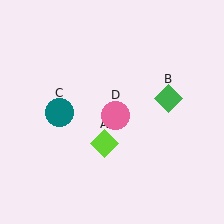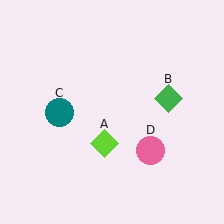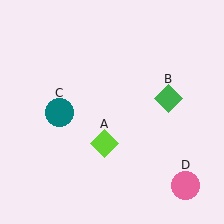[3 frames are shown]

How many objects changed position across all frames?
1 object changed position: pink circle (object D).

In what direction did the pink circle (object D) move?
The pink circle (object D) moved down and to the right.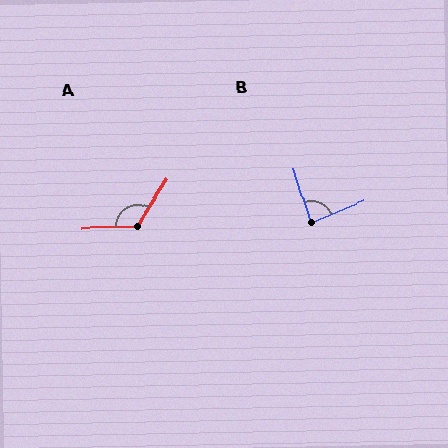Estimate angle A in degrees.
Approximately 125 degrees.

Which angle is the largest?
A, at approximately 125 degrees.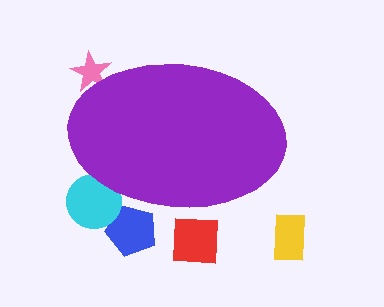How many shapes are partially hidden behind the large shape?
4 shapes are partially hidden.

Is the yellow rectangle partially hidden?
No, the yellow rectangle is fully visible.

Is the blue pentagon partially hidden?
Yes, the blue pentagon is partially hidden behind the purple ellipse.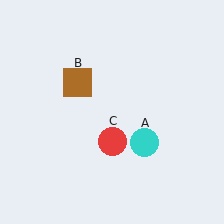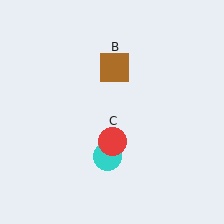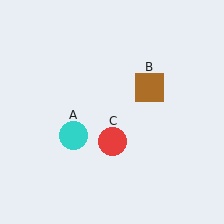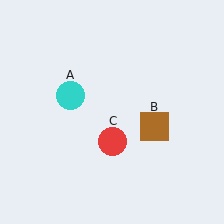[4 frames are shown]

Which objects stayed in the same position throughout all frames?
Red circle (object C) remained stationary.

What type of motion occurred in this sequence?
The cyan circle (object A), brown square (object B) rotated clockwise around the center of the scene.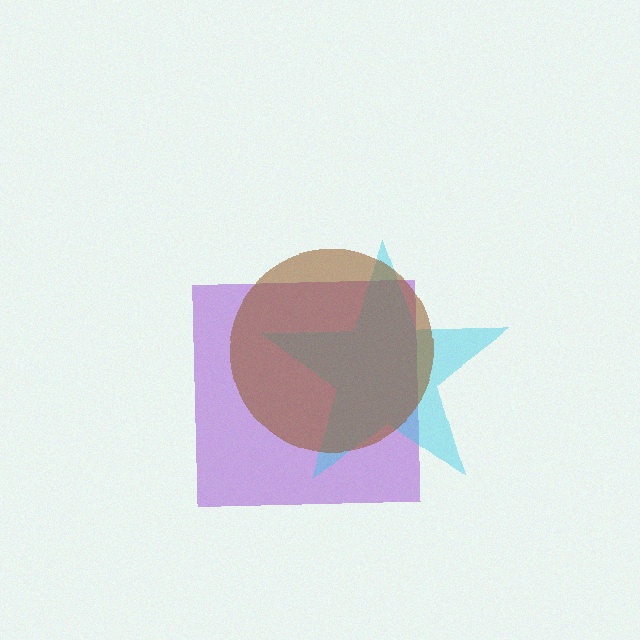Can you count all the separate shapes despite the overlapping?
Yes, there are 3 separate shapes.